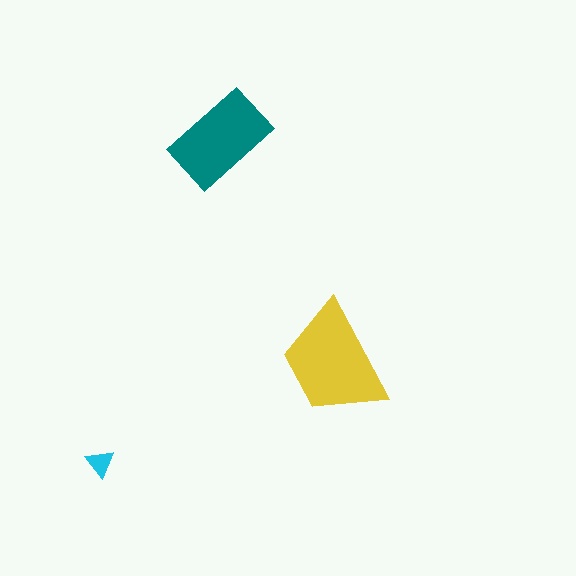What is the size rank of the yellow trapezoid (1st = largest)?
1st.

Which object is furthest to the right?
The yellow trapezoid is rightmost.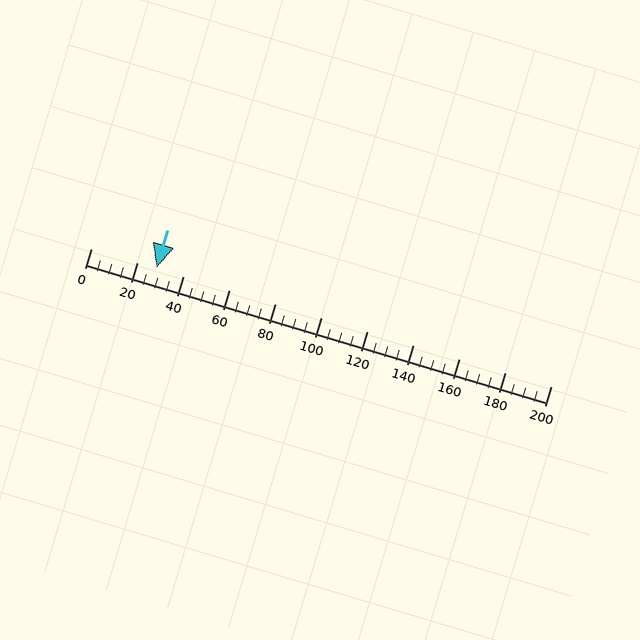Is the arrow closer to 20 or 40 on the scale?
The arrow is closer to 20.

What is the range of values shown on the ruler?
The ruler shows values from 0 to 200.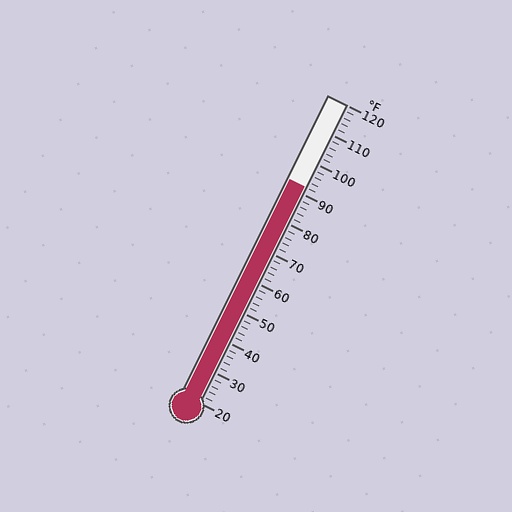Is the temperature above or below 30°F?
The temperature is above 30°F.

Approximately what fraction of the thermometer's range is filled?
The thermometer is filled to approximately 70% of its range.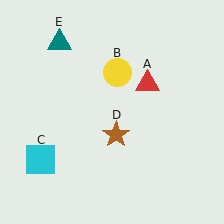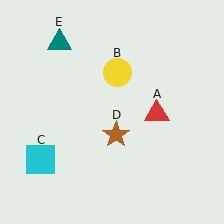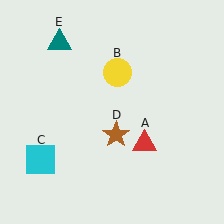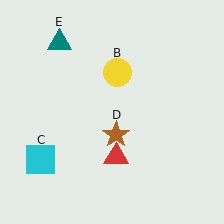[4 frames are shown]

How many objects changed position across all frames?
1 object changed position: red triangle (object A).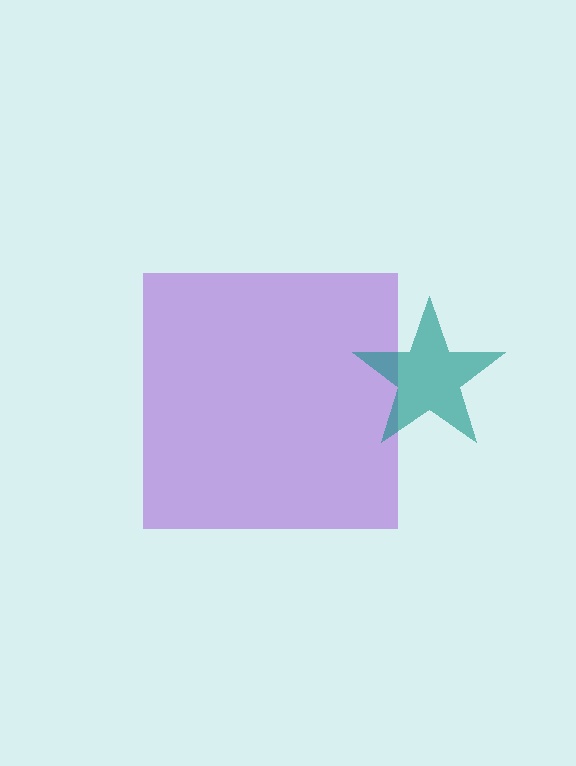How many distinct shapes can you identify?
There are 2 distinct shapes: a purple square, a teal star.